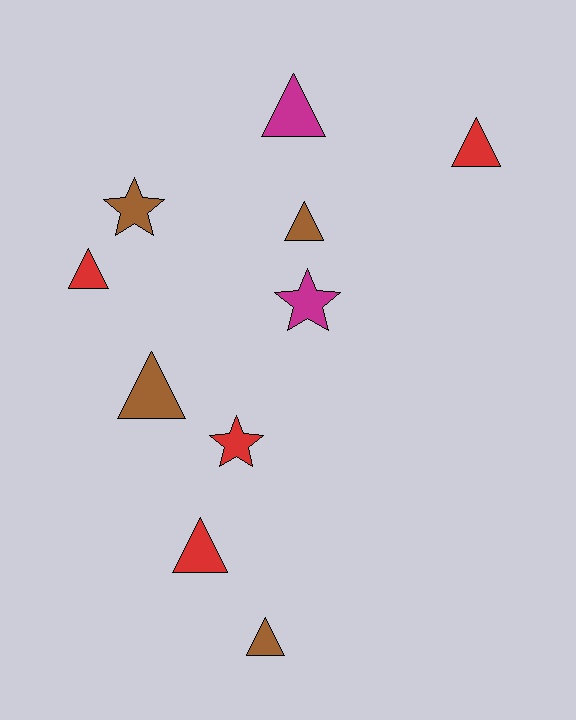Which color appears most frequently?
Brown, with 4 objects.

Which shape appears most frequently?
Triangle, with 7 objects.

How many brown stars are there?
There is 1 brown star.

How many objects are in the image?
There are 10 objects.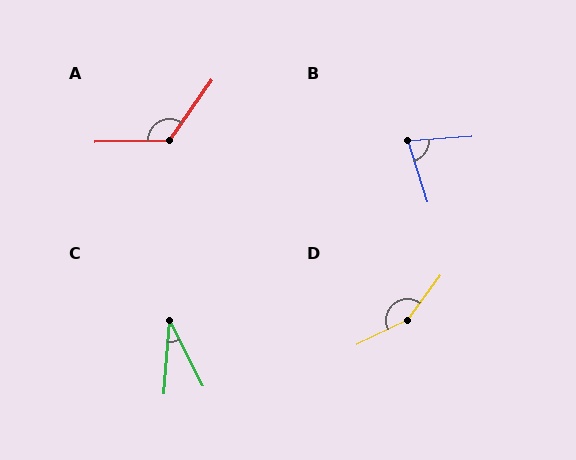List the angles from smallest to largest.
C (31°), B (77°), A (126°), D (152°).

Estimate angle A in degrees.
Approximately 126 degrees.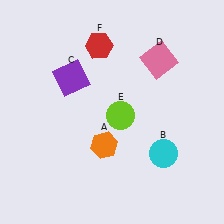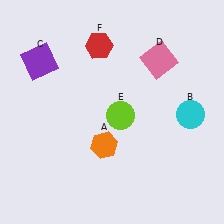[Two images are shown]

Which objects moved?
The objects that moved are: the cyan circle (B), the purple square (C).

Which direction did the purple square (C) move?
The purple square (C) moved left.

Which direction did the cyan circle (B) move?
The cyan circle (B) moved up.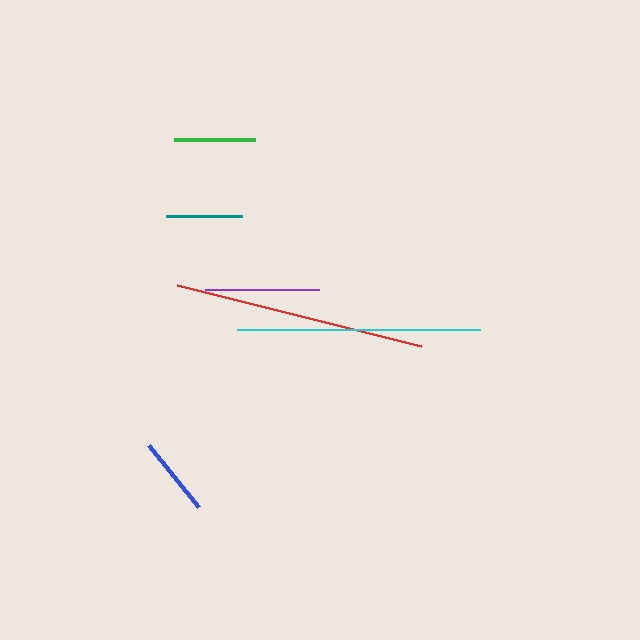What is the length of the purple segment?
The purple segment is approximately 115 pixels long.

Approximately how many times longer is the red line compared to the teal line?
The red line is approximately 3.3 times the length of the teal line.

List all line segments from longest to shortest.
From longest to shortest: red, cyan, purple, green, blue, teal.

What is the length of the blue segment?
The blue segment is approximately 80 pixels long.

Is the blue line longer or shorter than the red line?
The red line is longer than the blue line.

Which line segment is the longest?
The red line is the longest at approximately 251 pixels.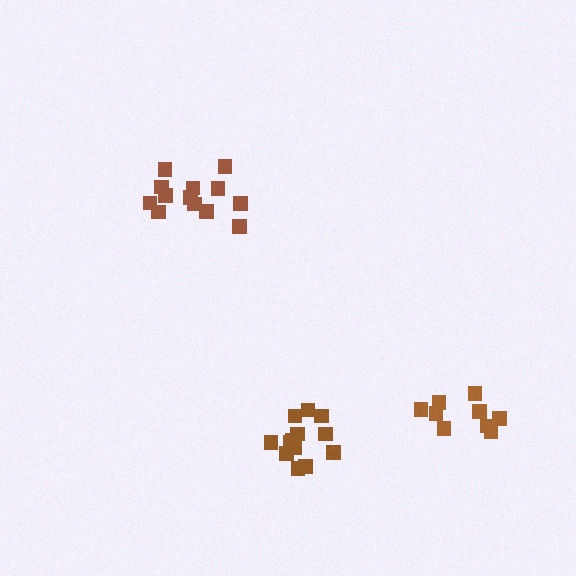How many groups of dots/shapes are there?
There are 3 groups.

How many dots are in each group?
Group 1: 9 dots, Group 2: 13 dots, Group 3: 14 dots (36 total).